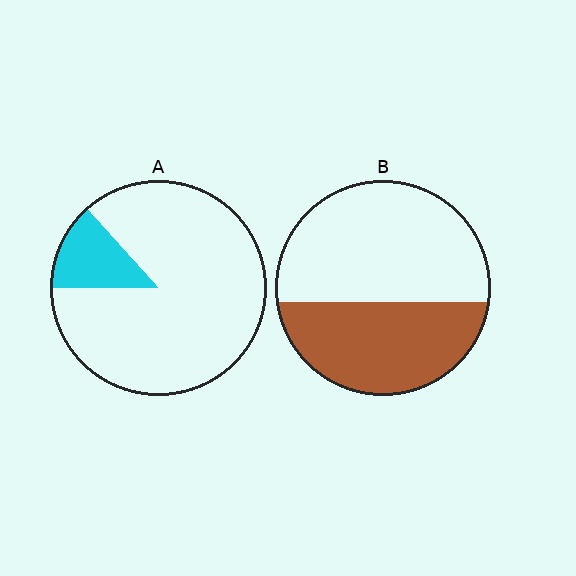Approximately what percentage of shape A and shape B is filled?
A is approximately 15% and B is approximately 40%.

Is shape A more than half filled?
No.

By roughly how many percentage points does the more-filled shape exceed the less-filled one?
By roughly 30 percentage points (B over A).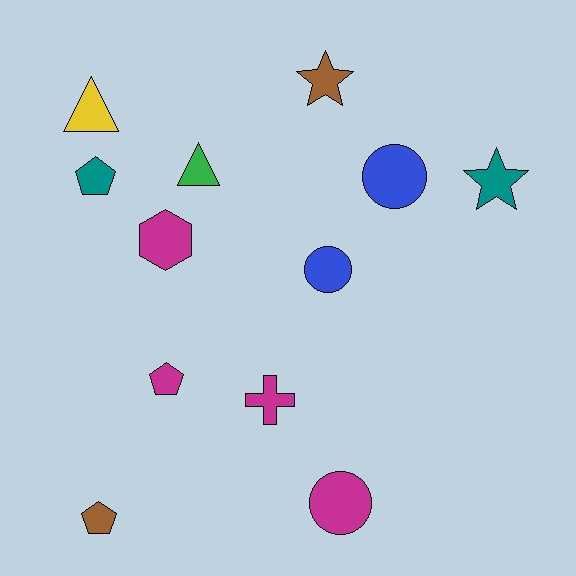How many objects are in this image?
There are 12 objects.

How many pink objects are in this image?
There are no pink objects.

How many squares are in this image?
There are no squares.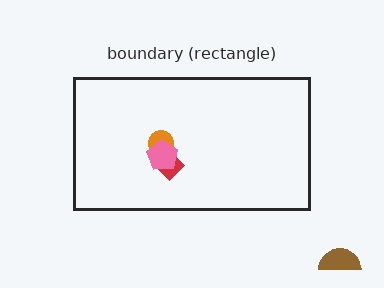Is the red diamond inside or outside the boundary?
Inside.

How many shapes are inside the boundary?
3 inside, 1 outside.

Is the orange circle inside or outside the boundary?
Inside.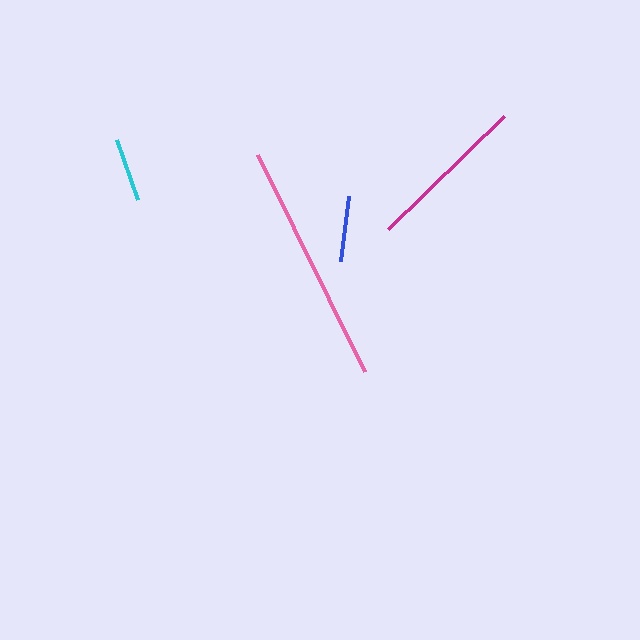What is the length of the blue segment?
The blue segment is approximately 65 pixels long.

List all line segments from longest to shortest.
From longest to shortest: pink, magenta, blue, cyan.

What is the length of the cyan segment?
The cyan segment is approximately 63 pixels long.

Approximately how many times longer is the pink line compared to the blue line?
The pink line is approximately 3.8 times the length of the blue line.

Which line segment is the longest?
The pink line is the longest at approximately 243 pixels.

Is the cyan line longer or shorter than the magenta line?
The magenta line is longer than the cyan line.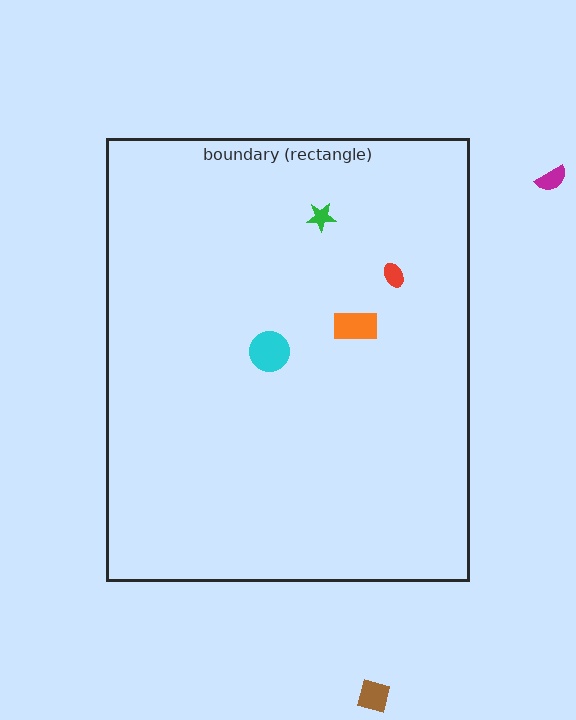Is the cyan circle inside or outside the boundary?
Inside.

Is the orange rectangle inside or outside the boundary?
Inside.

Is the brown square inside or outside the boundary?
Outside.